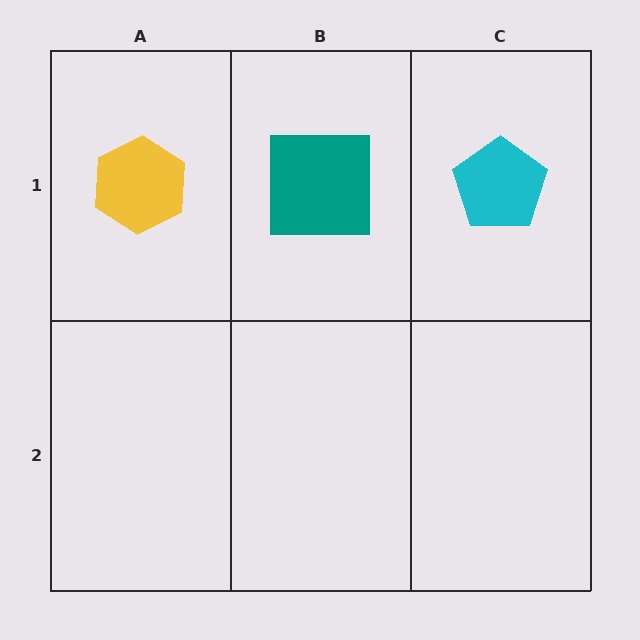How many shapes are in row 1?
3 shapes.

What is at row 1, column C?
A cyan pentagon.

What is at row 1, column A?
A yellow hexagon.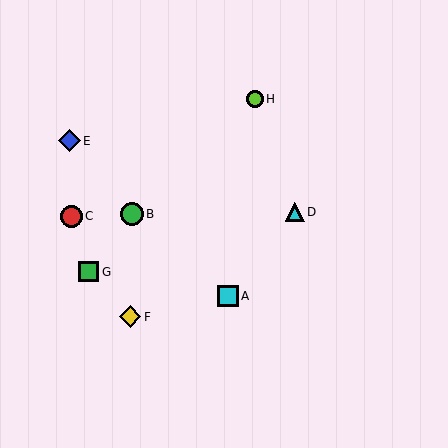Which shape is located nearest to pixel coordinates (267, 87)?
The lime circle (labeled H) at (255, 99) is nearest to that location.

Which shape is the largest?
The green circle (labeled B) is the largest.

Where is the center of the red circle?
The center of the red circle is at (71, 216).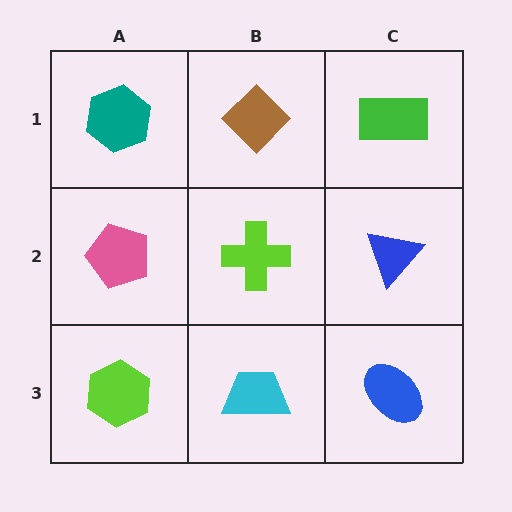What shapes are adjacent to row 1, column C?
A blue triangle (row 2, column C), a brown diamond (row 1, column B).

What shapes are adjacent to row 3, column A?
A pink pentagon (row 2, column A), a cyan trapezoid (row 3, column B).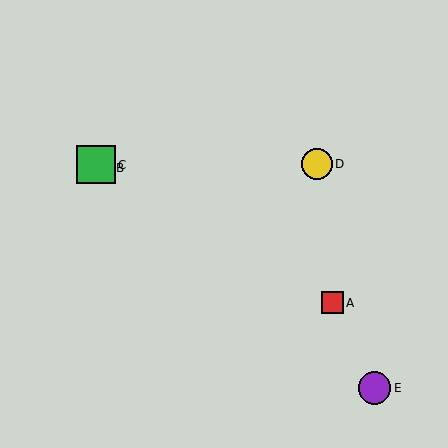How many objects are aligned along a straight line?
3 objects (A, B, C) are aligned along a straight line.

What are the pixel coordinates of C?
Object C is at (96, 165).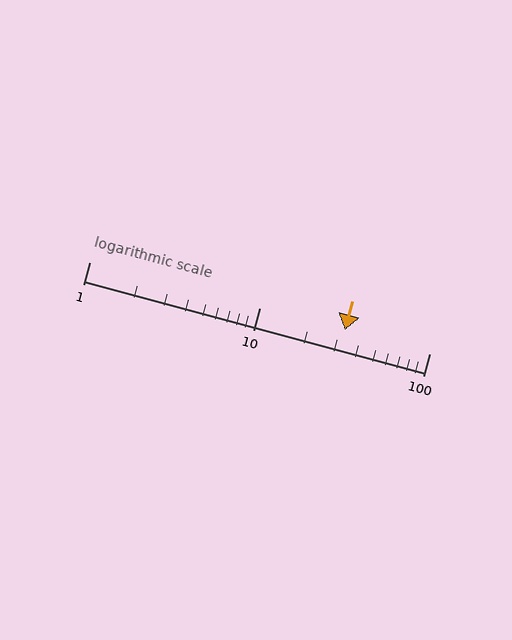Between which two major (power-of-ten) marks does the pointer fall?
The pointer is between 10 and 100.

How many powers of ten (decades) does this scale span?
The scale spans 2 decades, from 1 to 100.